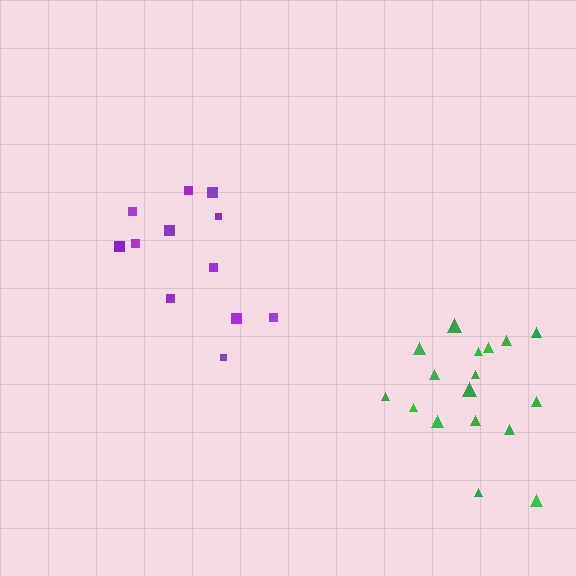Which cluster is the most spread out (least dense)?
Purple.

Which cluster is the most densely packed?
Green.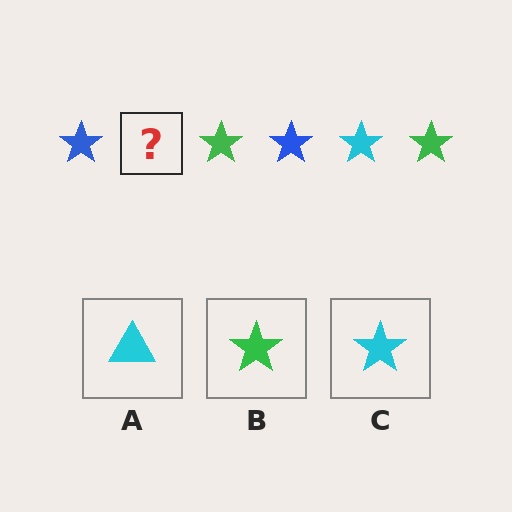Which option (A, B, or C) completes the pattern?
C.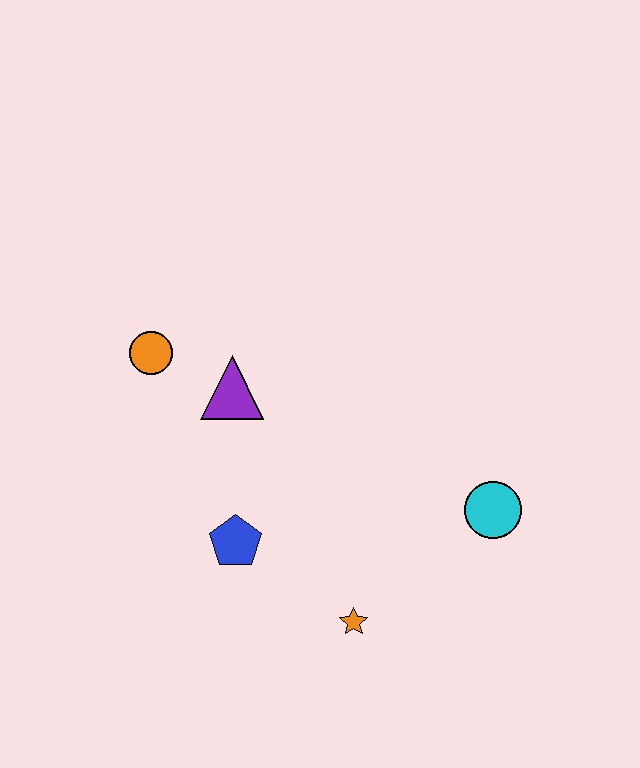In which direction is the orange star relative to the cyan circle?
The orange star is to the left of the cyan circle.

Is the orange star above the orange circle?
No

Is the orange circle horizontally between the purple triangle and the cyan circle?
No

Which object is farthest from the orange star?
The orange circle is farthest from the orange star.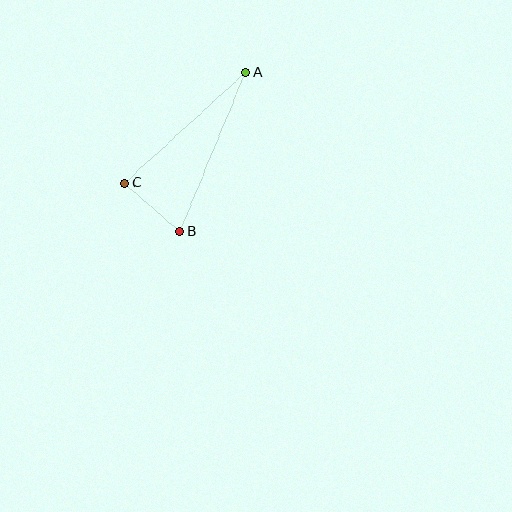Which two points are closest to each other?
Points B and C are closest to each other.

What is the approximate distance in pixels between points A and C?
The distance between A and C is approximately 164 pixels.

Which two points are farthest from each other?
Points A and B are farthest from each other.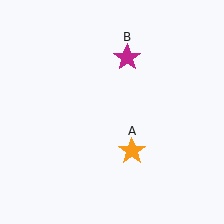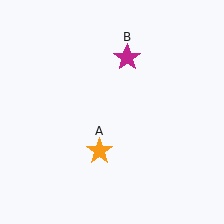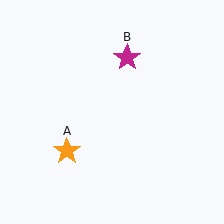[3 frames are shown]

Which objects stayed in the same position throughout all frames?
Magenta star (object B) remained stationary.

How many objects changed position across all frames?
1 object changed position: orange star (object A).